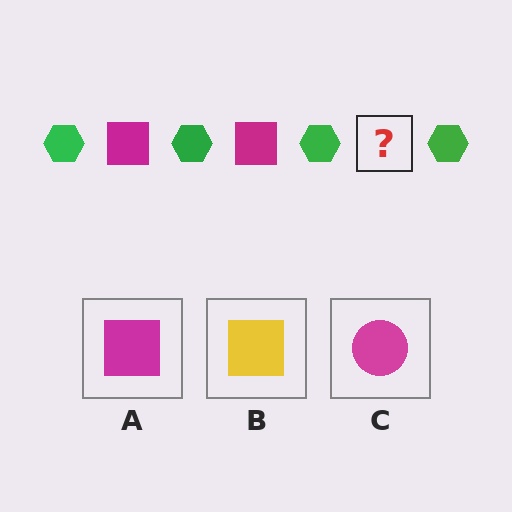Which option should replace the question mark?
Option A.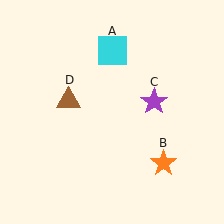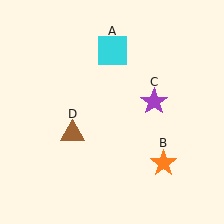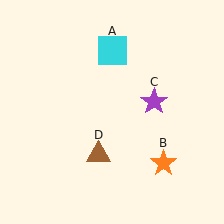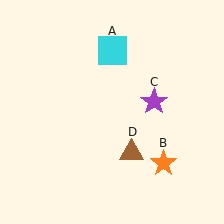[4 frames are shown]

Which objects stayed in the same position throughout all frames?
Cyan square (object A) and orange star (object B) and purple star (object C) remained stationary.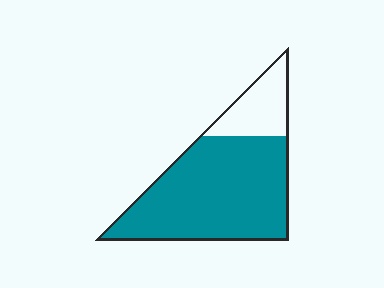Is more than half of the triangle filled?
Yes.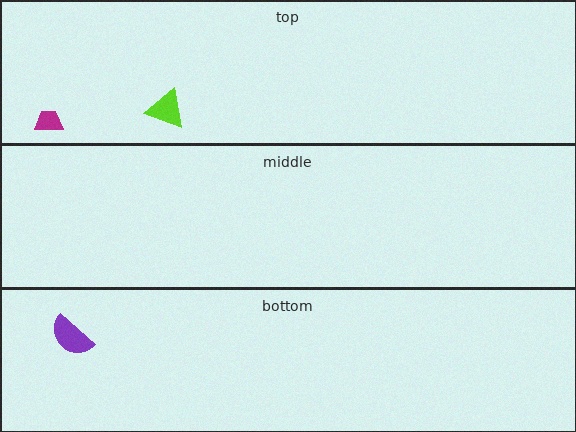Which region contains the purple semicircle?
The bottom region.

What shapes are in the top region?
The magenta trapezoid, the lime triangle.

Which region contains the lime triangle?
The top region.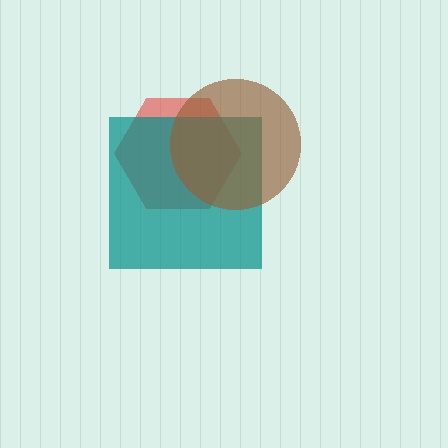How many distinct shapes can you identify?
There are 3 distinct shapes: a red hexagon, a teal square, a brown circle.